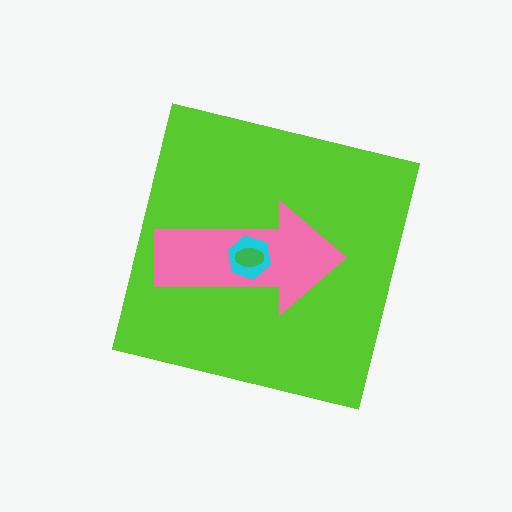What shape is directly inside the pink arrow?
The cyan hexagon.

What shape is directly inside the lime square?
The pink arrow.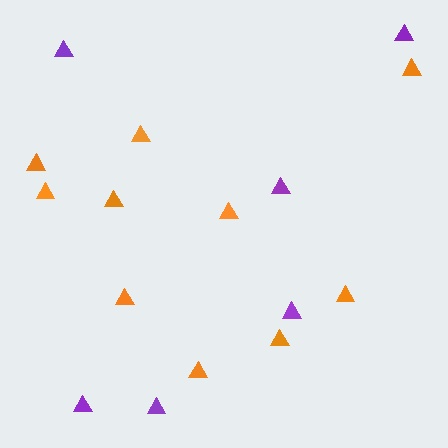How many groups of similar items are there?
There are 2 groups: one group of orange triangles (10) and one group of purple triangles (6).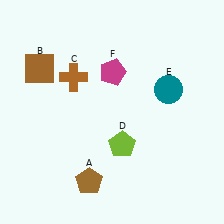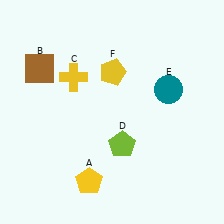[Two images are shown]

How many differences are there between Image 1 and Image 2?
There are 3 differences between the two images.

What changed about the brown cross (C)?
In Image 1, C is brown. In Image 2, it changed to yellow.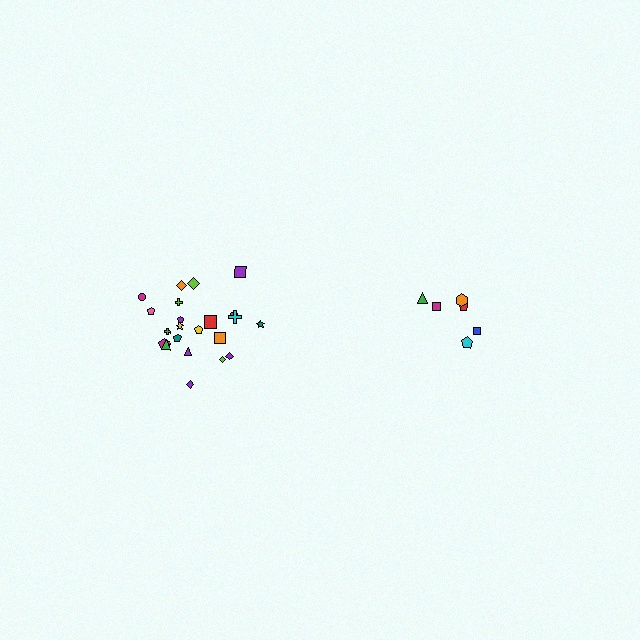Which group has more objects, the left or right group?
The left group.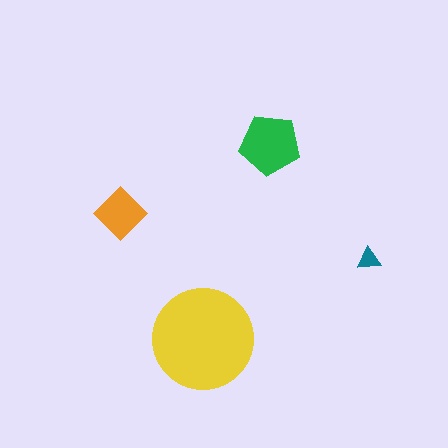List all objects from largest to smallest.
The yellow circle, the green pentagon, the orange diamond, the teal triangle.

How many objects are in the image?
There are 4 objects in the image.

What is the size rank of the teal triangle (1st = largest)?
4th.